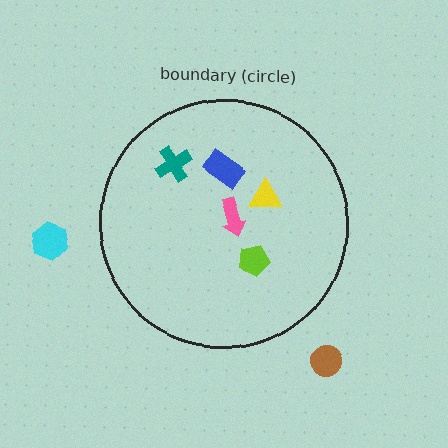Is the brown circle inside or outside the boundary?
Outside.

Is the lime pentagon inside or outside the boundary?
Inside.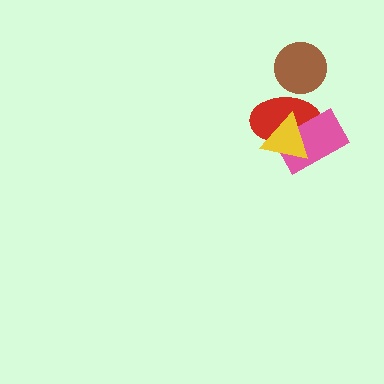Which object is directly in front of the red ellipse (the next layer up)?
The pink rectangle is directly in front of the red ellipse.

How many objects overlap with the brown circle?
1 object overlaps with the brown circle.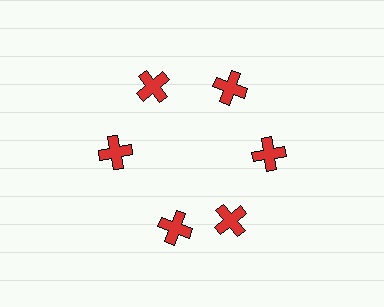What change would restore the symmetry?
The symmetry would be restored by rotating it back into even spacing with its neighbors so that all 6 crosses sit at equal angles and equal distance from the center.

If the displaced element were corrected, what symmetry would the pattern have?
It would have 6-fold rotational symmetry — the pattern would map onto itself every 60 degrees.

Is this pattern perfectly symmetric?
No. The 6 red crosses are arranged in a ring, but one element near the 7 o'clock position is rotated out of alignment along the ring, breaking the 6-fold rotational symmetry.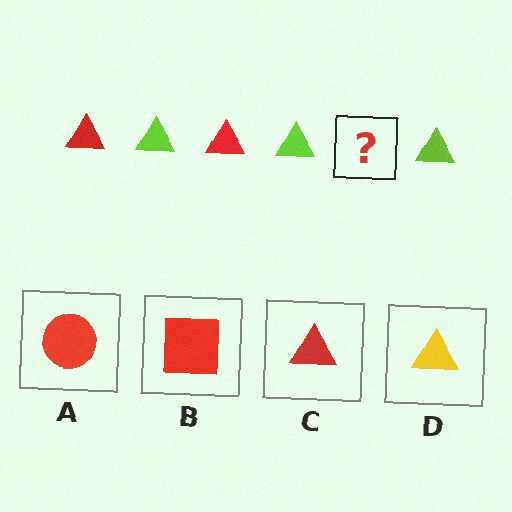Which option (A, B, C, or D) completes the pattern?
C.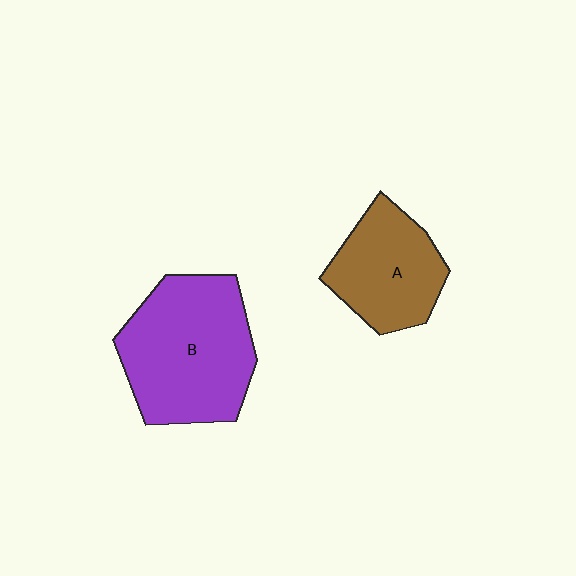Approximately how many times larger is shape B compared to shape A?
Approximately 1.5 times.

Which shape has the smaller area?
Shape A (brown).